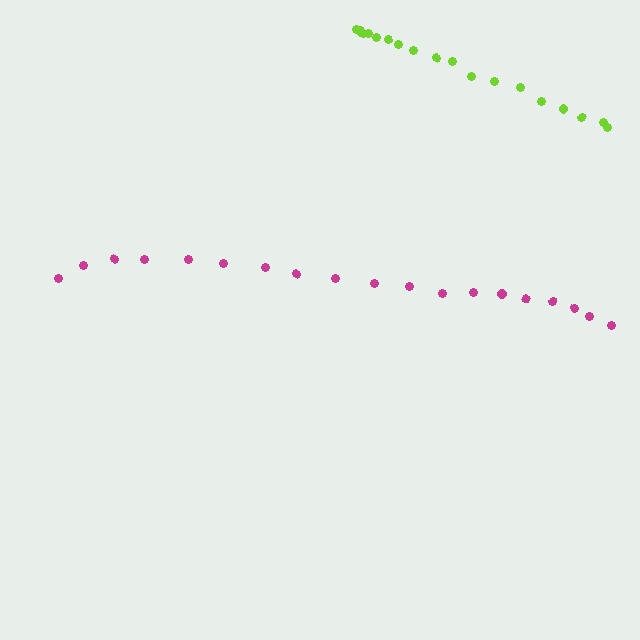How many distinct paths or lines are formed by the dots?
There are 2 distinct paths.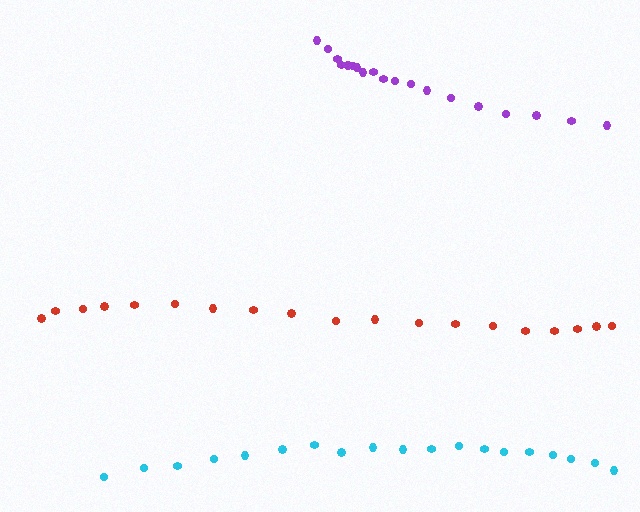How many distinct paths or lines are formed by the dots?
There are 3 distinct paths.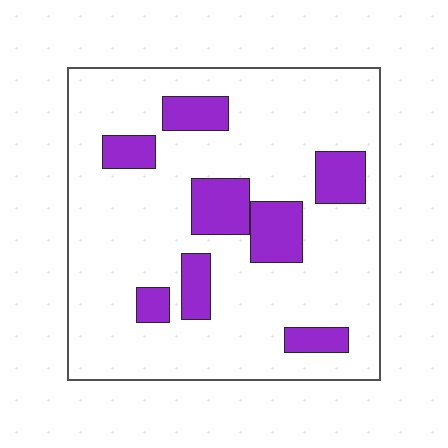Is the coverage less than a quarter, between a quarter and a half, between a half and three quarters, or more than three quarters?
Less than a quarter.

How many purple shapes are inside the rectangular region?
8.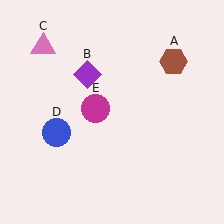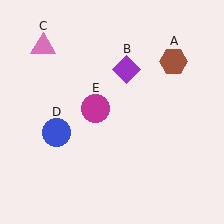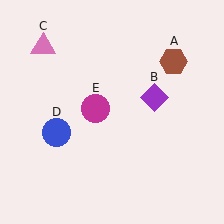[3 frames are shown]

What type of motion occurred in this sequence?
The purple diamond (object B) rotated clockwise around the center of the scene.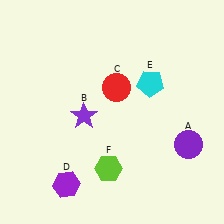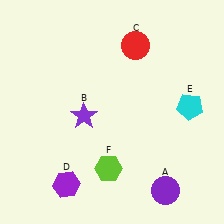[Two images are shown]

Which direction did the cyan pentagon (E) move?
The cyan pentagon (E) moved right.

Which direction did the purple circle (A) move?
The purple circle (A) moved down.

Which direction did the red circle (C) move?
The red circle (C) moved up.